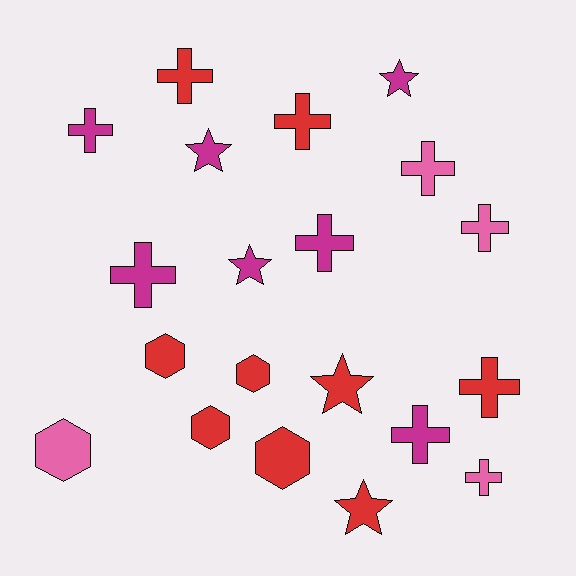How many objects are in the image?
There are 20 objects.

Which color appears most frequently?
Red, with 9 objects.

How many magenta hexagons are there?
There are no magenta hexagons.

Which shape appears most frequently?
Cross, with 10 objects.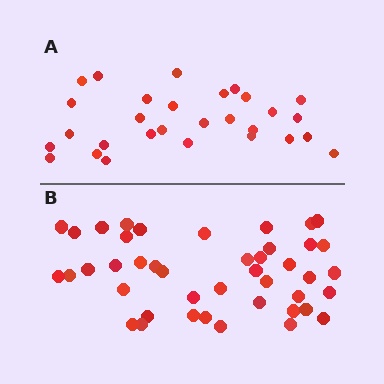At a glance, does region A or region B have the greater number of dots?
Region B (the bottom region) has more dots.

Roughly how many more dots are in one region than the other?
Region B has approximately 15 more dots than region A.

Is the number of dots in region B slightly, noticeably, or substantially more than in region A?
Region B has substantially more. The ratio is roughly 1.5 to 1.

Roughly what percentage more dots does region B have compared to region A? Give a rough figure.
About 50% more.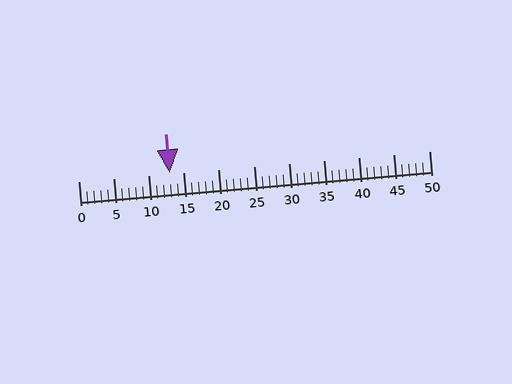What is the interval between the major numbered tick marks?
The major tick marks are spaced 5 units apart.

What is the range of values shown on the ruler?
The ruler shows values from 0 to 50.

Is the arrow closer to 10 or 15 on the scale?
The arrow is closer to 15.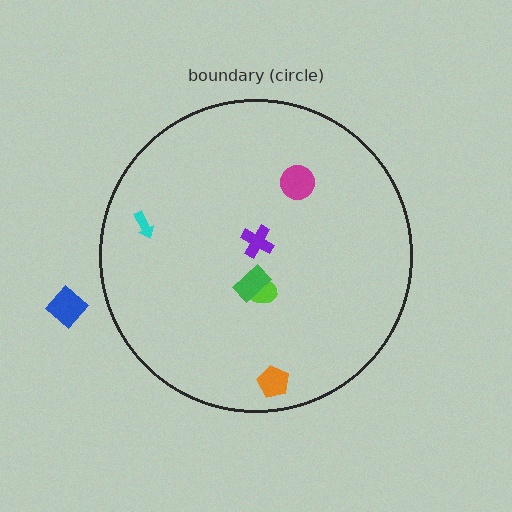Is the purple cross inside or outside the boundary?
Inside.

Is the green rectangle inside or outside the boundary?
Inside.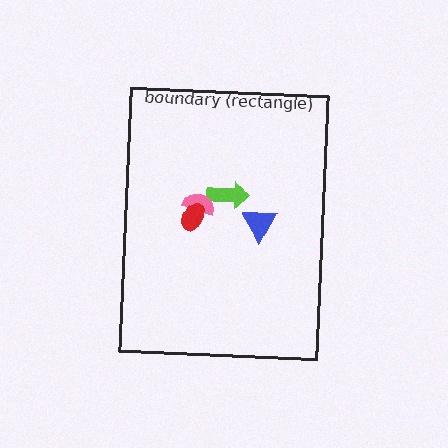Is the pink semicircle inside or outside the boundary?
Inside.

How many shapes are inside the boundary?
4 inside, 0 outside.